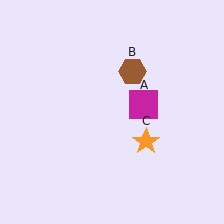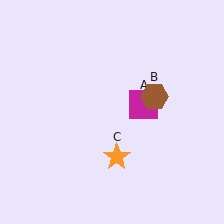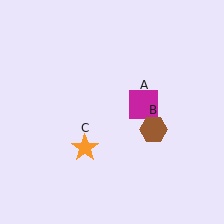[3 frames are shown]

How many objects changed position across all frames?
2 objects changed position: brown hexagon (object B), orange star (object C).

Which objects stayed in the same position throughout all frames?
Magenta square (object A) remained stationary.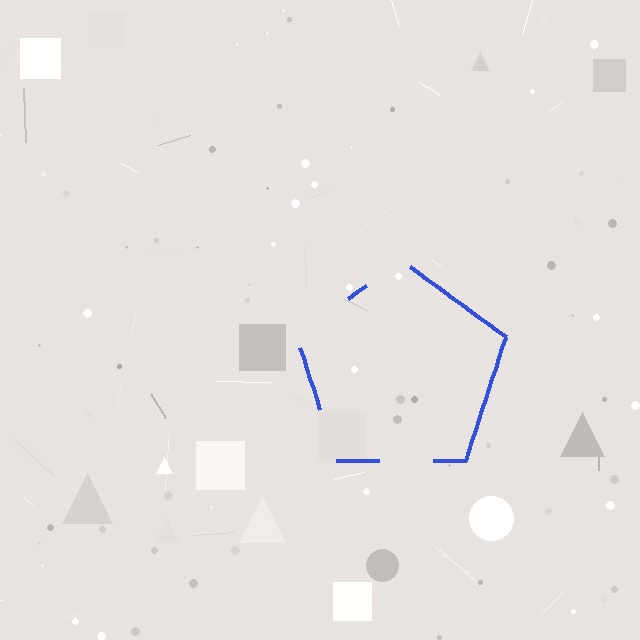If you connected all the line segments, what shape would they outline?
They would outline a pentagon.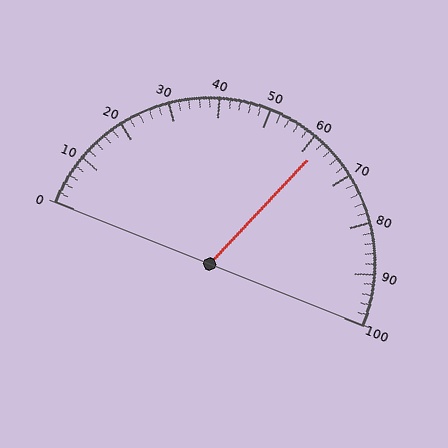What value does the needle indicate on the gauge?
The needle indicates approximately 62.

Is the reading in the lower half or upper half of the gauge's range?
The reading is in the upper half of the range (0 to 100).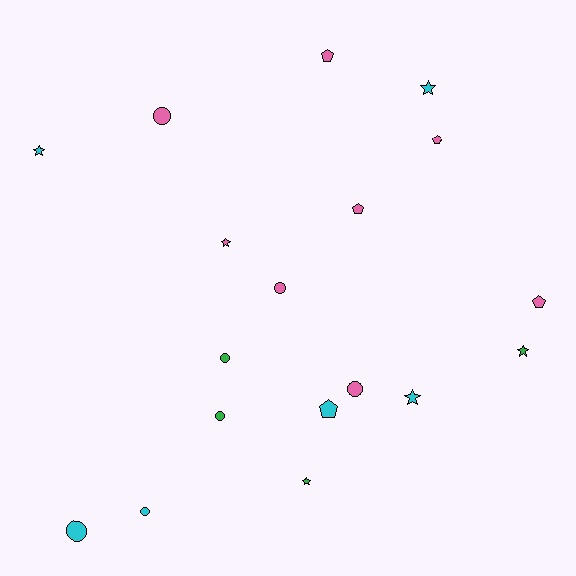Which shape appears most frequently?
Circle, with 7 objects.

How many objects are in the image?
There are 18 objects.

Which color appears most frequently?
Pink, with 8 objects.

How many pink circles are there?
There are 3 pink circles.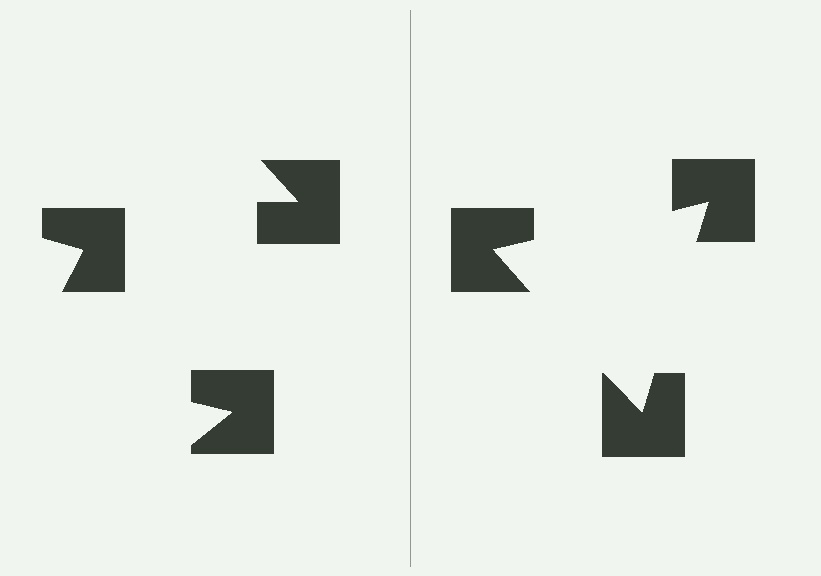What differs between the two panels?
The notched squares are positioned identically on both sides; only the wedge orientations differ. On the right they align to a triangle; on the left they are misaligned.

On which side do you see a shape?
An illusory triangle appears on the right side. On the left side the wedge cuts are rotated, so no coherent shape forms.